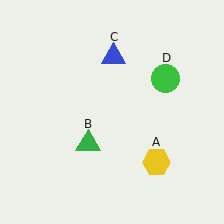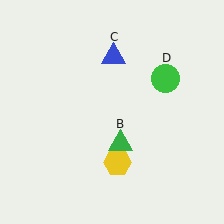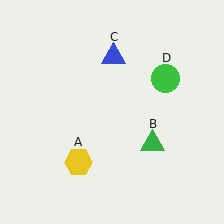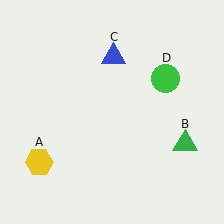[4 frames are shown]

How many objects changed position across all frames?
2 objects changed position: yellow hexagon (object A), green triangle (object B).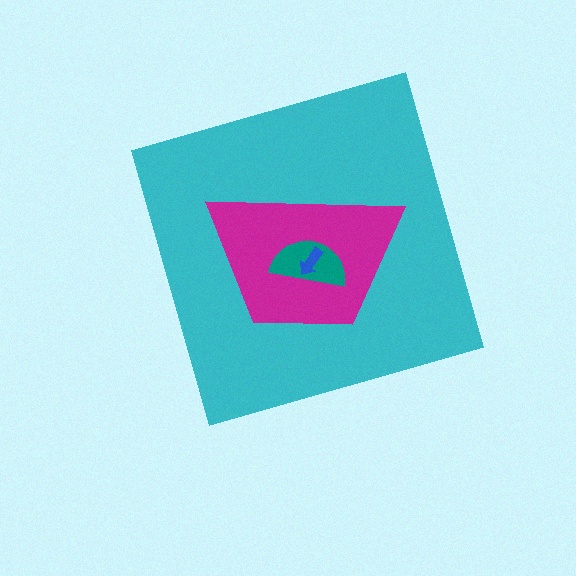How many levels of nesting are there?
4.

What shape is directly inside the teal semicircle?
The blue arrow.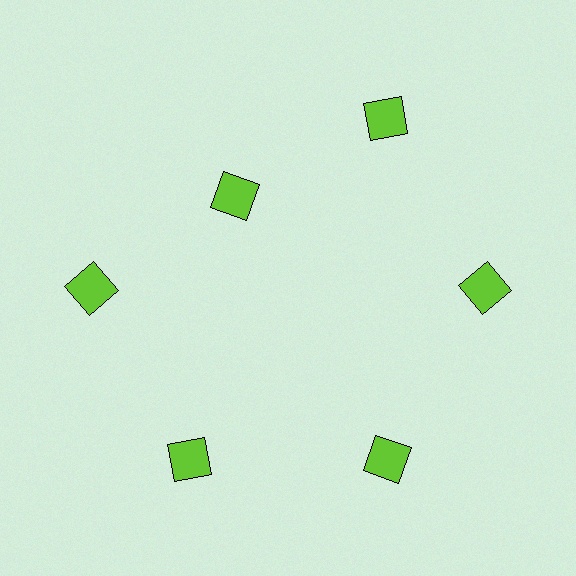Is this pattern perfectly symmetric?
No. The 6 lime squares are arranged in a ring, but one element near the 11 o'clock position is pulled inward toward the center, breaking the 6-fold rotational symmetry.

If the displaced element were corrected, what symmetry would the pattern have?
It would have 6-fold rotational symmetry — the pattern would map onto itself every 60 degrees.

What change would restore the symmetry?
The symmetry would be restored by moving it outward, back onto the ring so that all 6 squares sit at equal angles and equal distance from the center.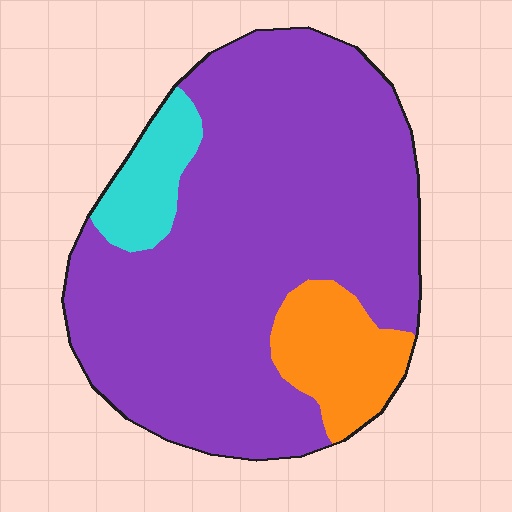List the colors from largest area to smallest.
From largest to smallest: purple, orange, cyan.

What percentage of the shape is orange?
Orange covers roughly 10% of the shape.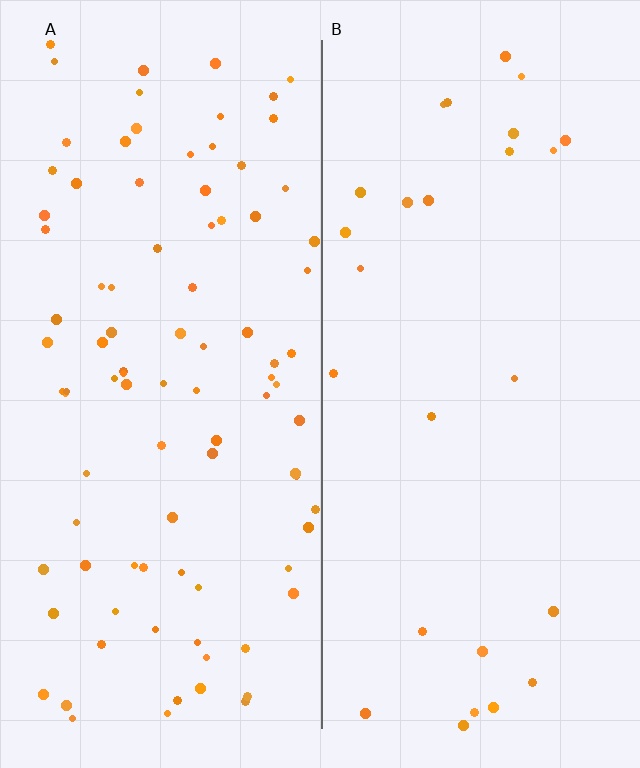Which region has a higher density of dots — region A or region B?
A (the left).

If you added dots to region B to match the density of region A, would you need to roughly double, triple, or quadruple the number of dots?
Approximately quadruple.